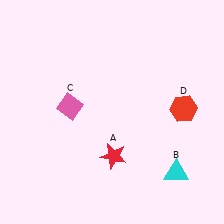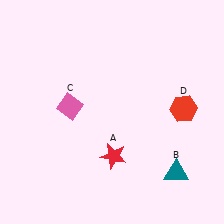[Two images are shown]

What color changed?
The triangle (B) changed from cyan in Image 1 to teal in Image 2.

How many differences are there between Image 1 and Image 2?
There is 1 difference between the two images.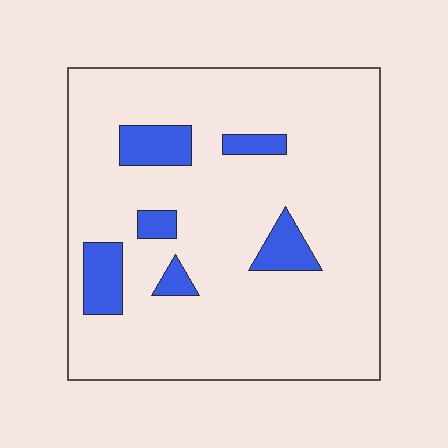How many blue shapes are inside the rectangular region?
6.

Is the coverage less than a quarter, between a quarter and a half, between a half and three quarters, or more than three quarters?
Less than a quarter.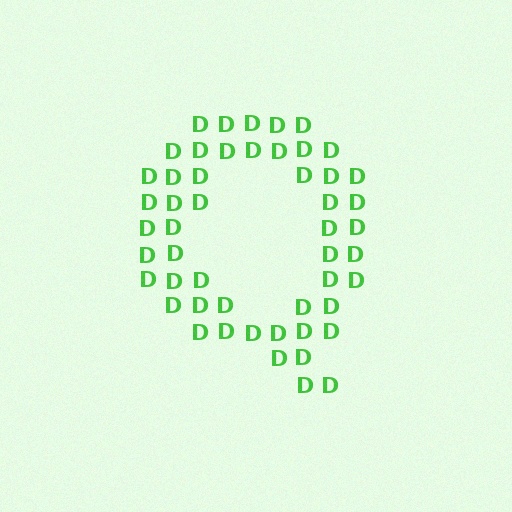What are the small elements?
The small elements are letter D's.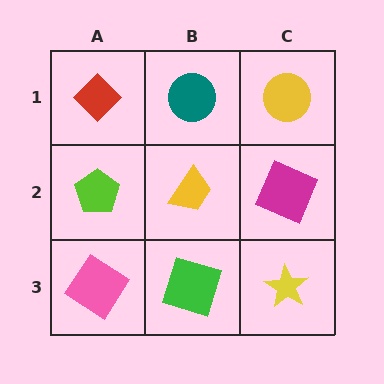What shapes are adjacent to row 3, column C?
A magenta square (row 2, column C), a green square (row 3, column B).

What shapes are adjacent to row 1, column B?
A yellow trapezoid (row 2, column B), a red diamond (row 1, column A), a yellow circle (row 1, column C).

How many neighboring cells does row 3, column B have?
3.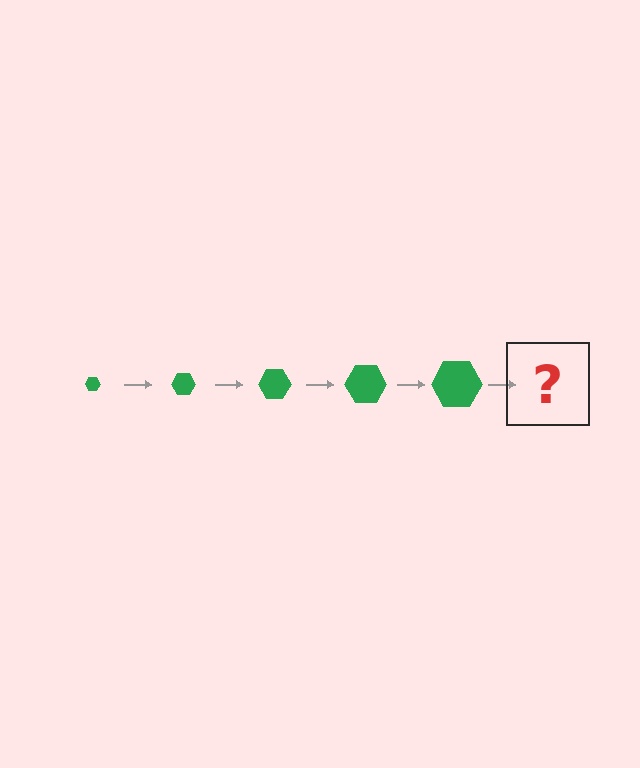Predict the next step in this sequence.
The next step is a green hexagon, larger than the previous one.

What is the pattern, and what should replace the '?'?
The pattern is that the hexagon gets progressively larger each step. The '?' should be a green hexagon, larger than the previous one.